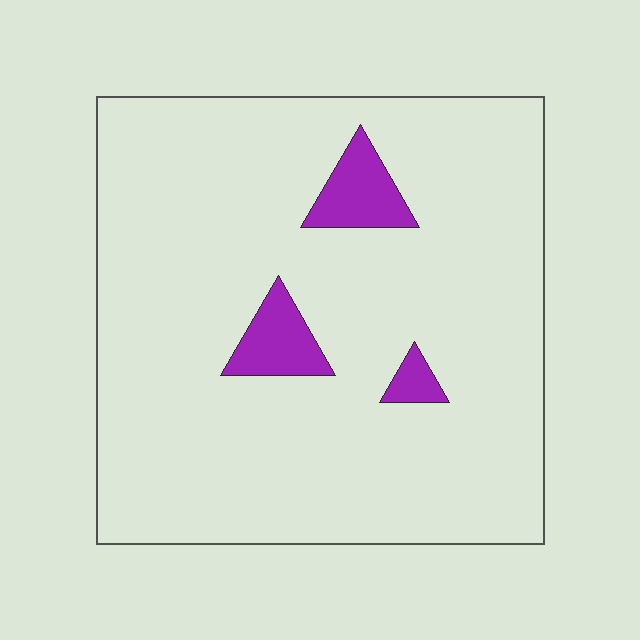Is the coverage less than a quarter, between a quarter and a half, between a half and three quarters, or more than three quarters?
Less than a quarter.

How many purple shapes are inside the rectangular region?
3.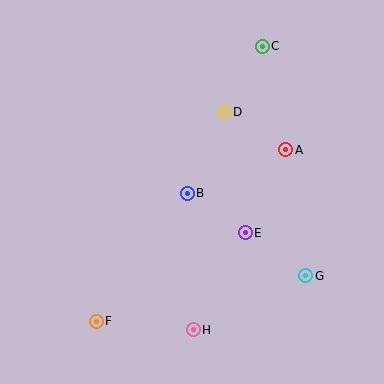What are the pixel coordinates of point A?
Point A is at (286, 150).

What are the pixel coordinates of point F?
Point F is at (96, 321).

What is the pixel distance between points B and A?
The distance between B and A is 108 pixels.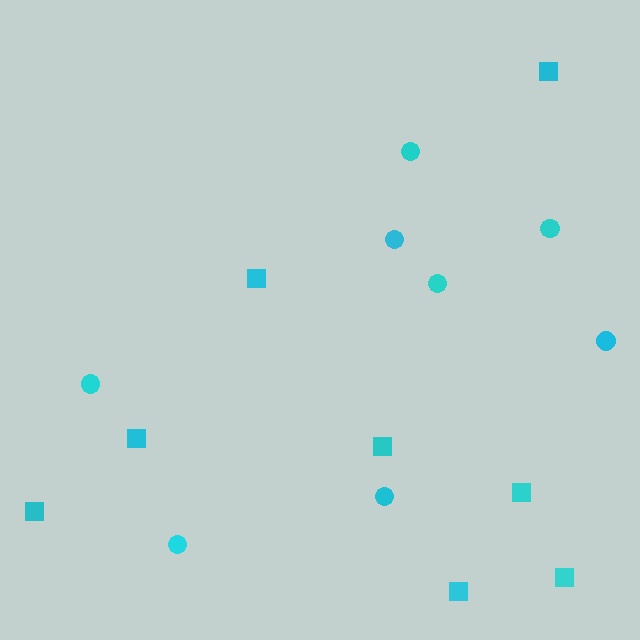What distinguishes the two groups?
There are 2 groups: one group of squares (8) and one group of circles (8).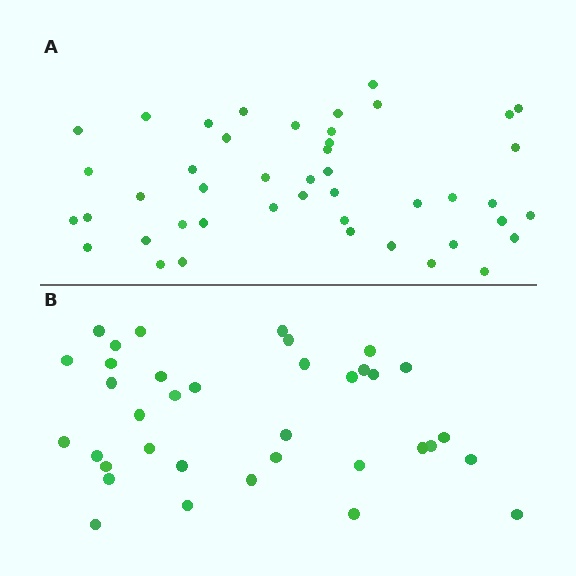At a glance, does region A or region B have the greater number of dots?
Region A (the top region) has more dots.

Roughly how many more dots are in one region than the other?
Region A has roughly 8 or so more dots than region B.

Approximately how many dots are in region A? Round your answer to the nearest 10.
About 40 dots. (The exact count is 45, which rounds to 40.)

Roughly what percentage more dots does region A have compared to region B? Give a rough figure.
About 25% more.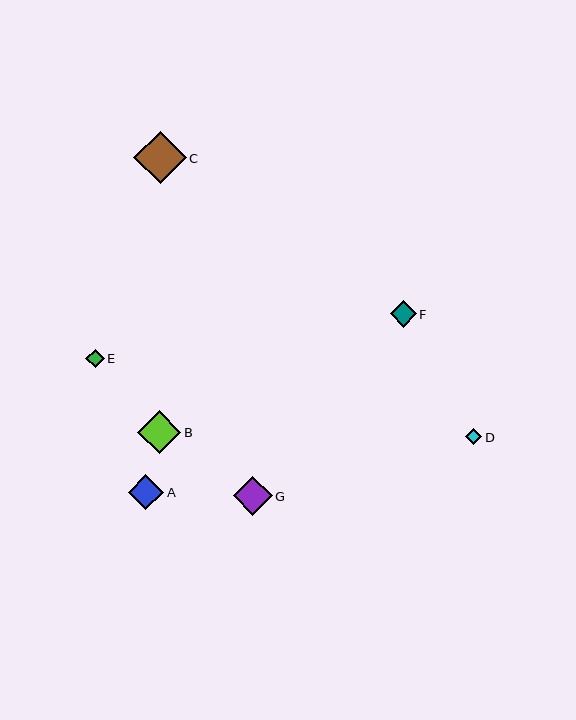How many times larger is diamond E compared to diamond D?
Diamond E is approximately 1.1 times the size of diamond D.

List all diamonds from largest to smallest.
From largest to smallest: C, B, G, A, F, E, D.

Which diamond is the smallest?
Diamond D is the smallest with a size of approximately 16 pixels.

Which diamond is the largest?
Diamond C is the largest with a size of approximately 52 pixels.